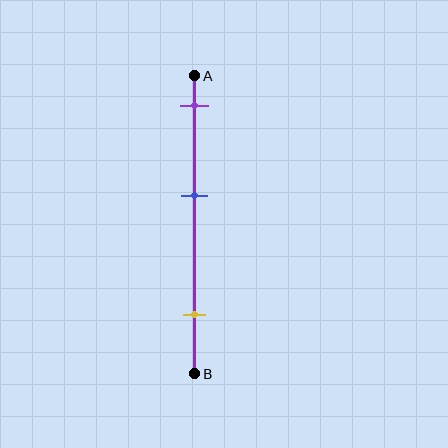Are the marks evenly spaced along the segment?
Yes, the marks are approximately evenly spaced.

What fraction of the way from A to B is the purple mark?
The purple mark is approximately 10% (0.1) of the way from A to B.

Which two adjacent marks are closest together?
The purple and blue marks are the closest adjacent pair.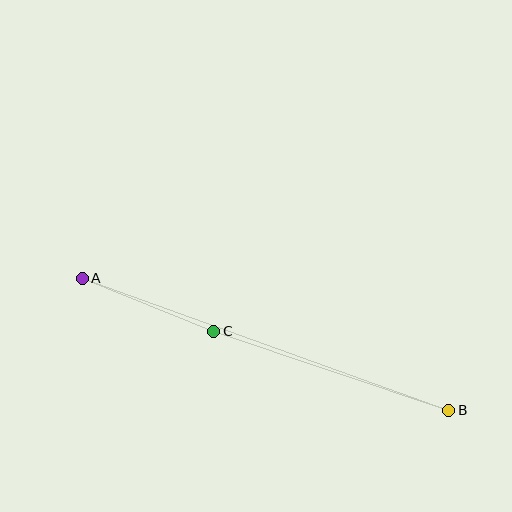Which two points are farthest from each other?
Points A and B are farthest from each other.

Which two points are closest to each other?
Points A and C are closest to each other.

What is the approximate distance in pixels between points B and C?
The distance between B and C is approximately 248 pixels.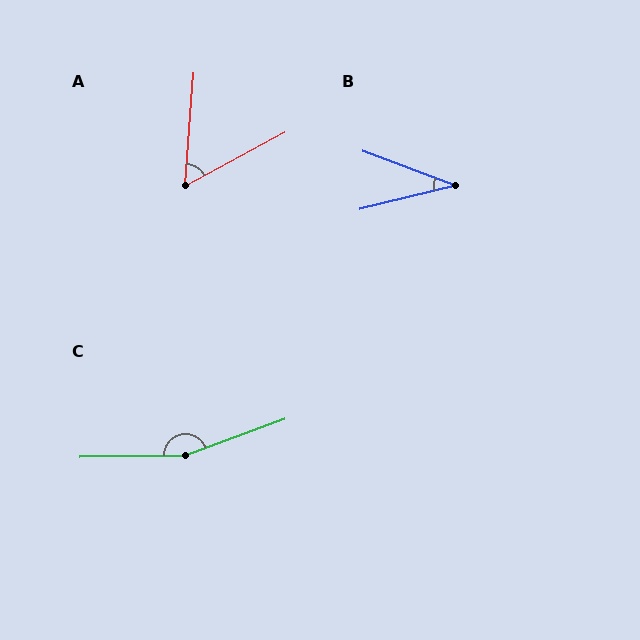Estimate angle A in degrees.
Approximately 58 degrees.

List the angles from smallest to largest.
B (35°), A (58°), C (161°).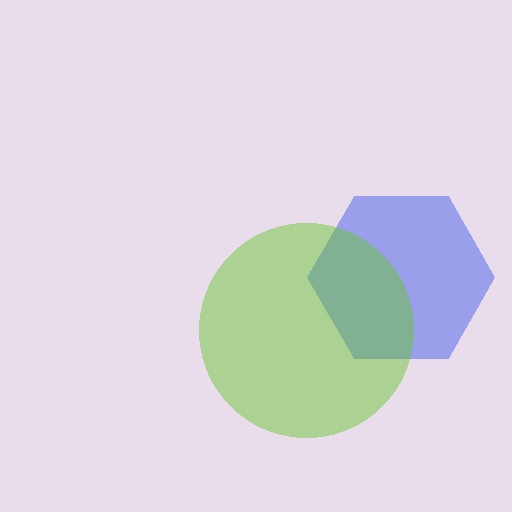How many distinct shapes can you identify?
There are 2 distinct shapes: a blue hexagon, a lime circle.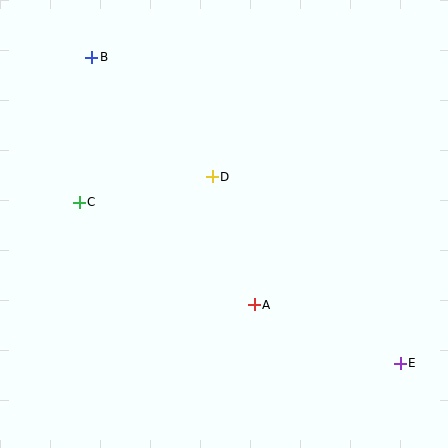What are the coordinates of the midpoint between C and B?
The midpoint between C and B is at (85, 130).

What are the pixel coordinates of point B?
Point B is at (92, 57).